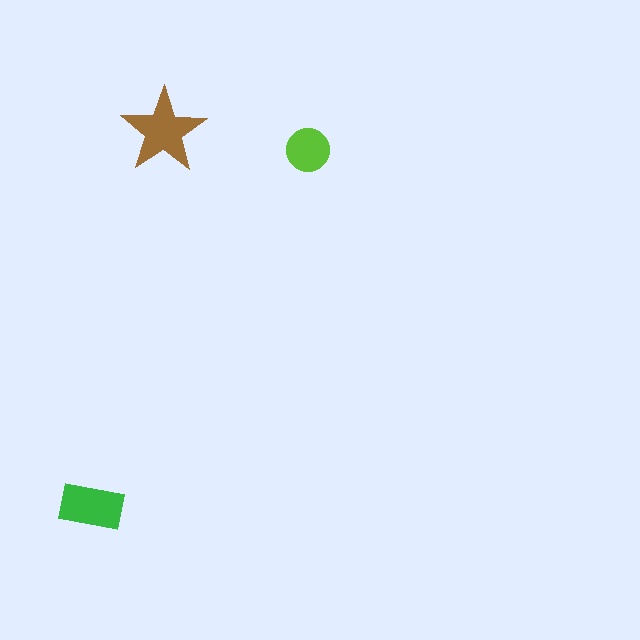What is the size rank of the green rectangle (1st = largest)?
2nd.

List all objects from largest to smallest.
The brown star, the green rectangle, the lime circle.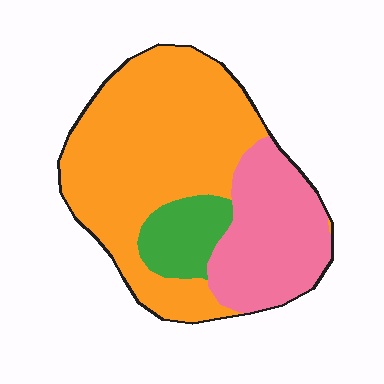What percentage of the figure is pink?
Pink covers roughly 30% of the figure.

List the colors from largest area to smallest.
From largest to smallest: orange, pink, green.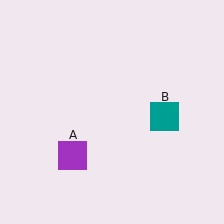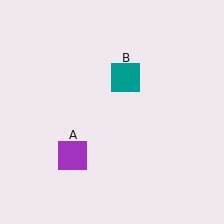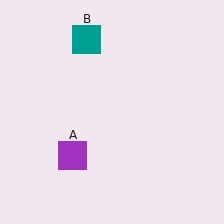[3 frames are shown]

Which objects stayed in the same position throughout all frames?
Purple square (object A) remained stationary.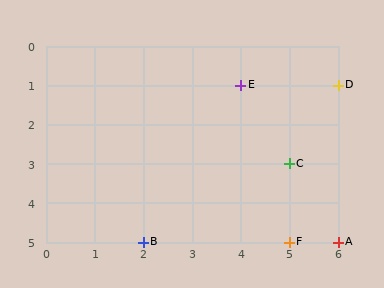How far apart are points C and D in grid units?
Points C and D are 1 column and 2 rows apart (about 2.2 grid units diagonally).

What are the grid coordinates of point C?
Point C is at grid coordinates (5, 3).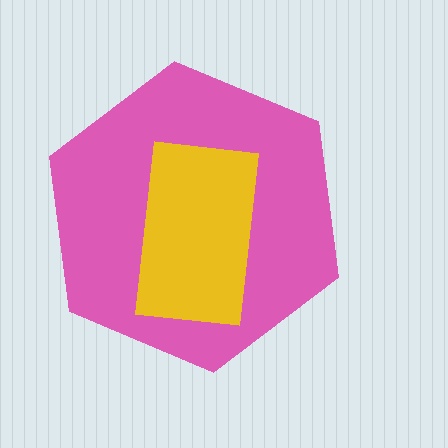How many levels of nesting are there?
2.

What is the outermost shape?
The pink hexagon.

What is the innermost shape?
The yellow rectangle.